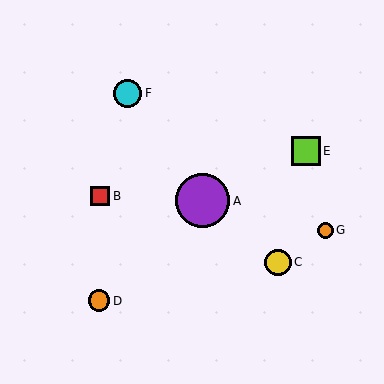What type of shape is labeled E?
Shape E is a lime square.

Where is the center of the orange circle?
The center of the orange circle is at (99, 301).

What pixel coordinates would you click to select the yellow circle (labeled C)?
Click at (278, 262) to select the yellow circle C.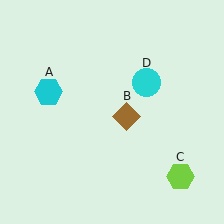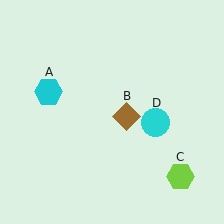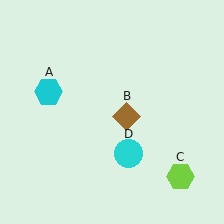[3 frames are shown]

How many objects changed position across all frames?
1 object changed position: cyan circle (object D).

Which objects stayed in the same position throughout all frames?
Cyan hexagon (object A) and brown diamond (object B) and lime hexagon (object C) remained stationary.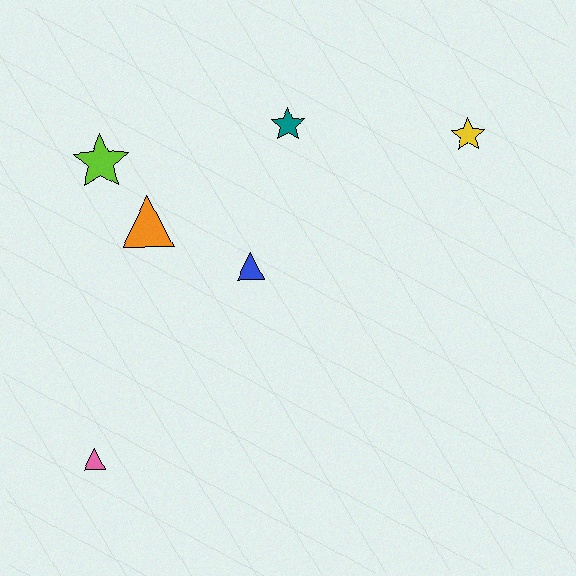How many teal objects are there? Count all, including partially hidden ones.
There is 1 teal object.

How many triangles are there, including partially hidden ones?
There are 3 triangles.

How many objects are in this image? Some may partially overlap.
There are 6 objects.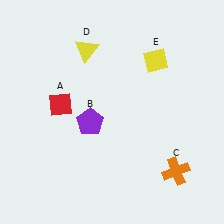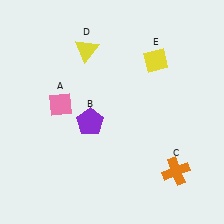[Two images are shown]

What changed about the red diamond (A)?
In Image 1, A is red. In Image 2, it changed to pink.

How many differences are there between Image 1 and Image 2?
There is 1 difference between the two images.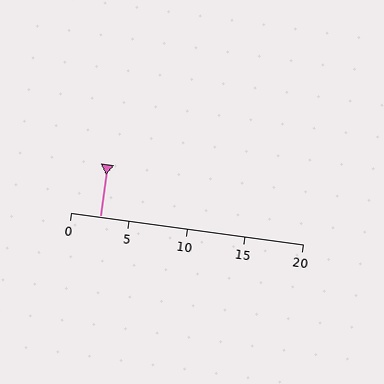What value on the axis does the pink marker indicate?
The marker indicates approximately 2.5.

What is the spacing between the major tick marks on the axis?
The major ticks are spaced 5 apart.